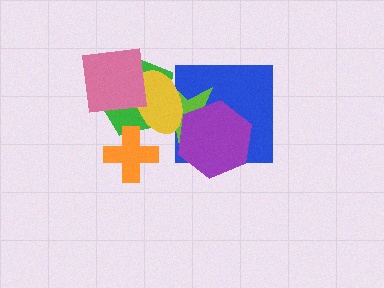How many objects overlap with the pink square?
2 objects overlap with the pink square.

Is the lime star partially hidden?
Yes, it is partially covered by another shape.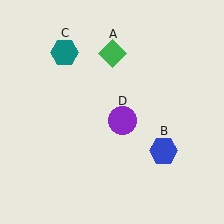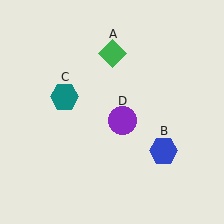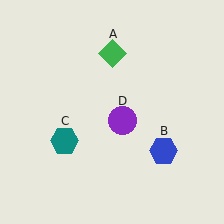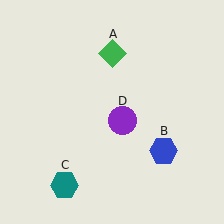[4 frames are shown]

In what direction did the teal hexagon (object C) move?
The teal hexagon (object C) moved down.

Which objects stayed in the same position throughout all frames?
Green diamond (object A) and blue hexagon (object B) and purple circle (object D) remained stationary.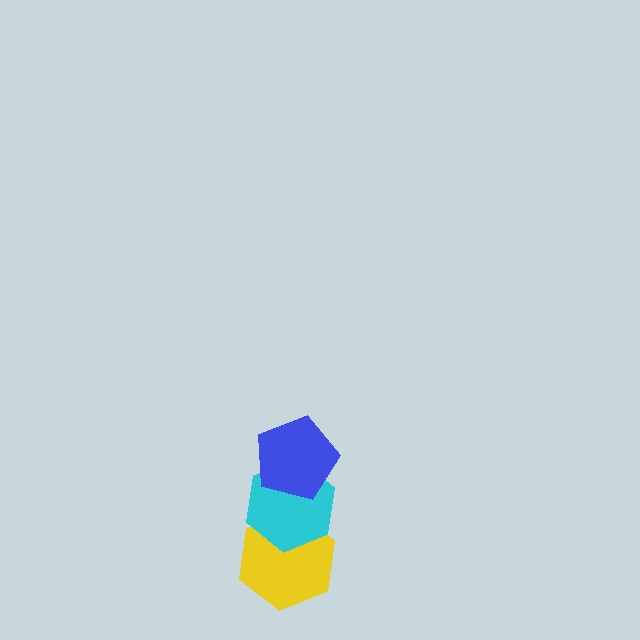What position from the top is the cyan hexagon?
The cyan hexagon is 2nd from the top.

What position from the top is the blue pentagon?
The blue pentagon is 1st from the top.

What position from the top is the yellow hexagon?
The yellow hexagon is 3rd from the top.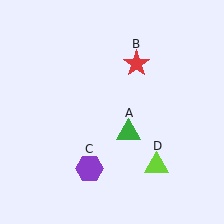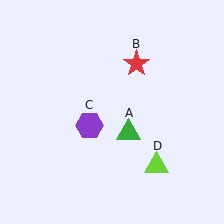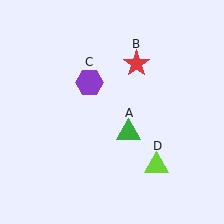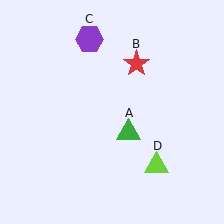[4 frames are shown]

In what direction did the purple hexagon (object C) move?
The purple hexagon (object C) moved up.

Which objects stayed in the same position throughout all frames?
Green triangle (object A) and red star (object B) and lime triangle (object D) remained stationary.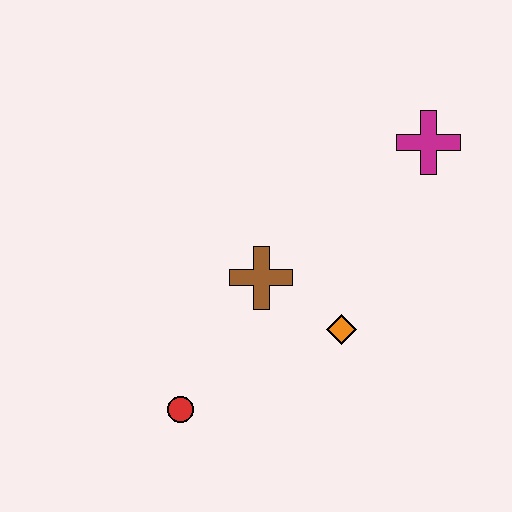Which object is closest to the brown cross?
The orange diamond is closest to the brown cross.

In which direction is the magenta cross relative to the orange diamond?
The magenta cross is above the orange diamond.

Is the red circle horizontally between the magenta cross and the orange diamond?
No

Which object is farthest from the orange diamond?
The magenta cross is farthest from the orange diamond.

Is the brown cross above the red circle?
Yes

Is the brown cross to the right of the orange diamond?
No